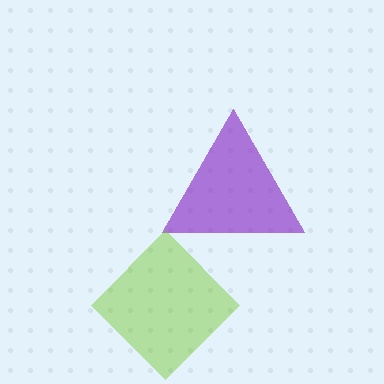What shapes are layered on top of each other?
The layered shapes are: a purple triangle, a lime diamond.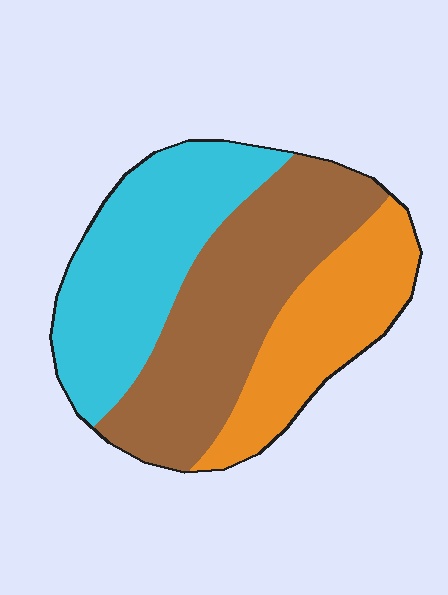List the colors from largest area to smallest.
From largest to smallest: brown, cyan, orange.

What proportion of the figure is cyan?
Cyan covers 35% of the figure.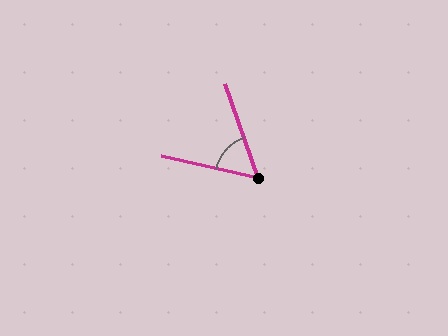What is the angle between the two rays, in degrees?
Approximately 58 degrees.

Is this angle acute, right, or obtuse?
It is acute.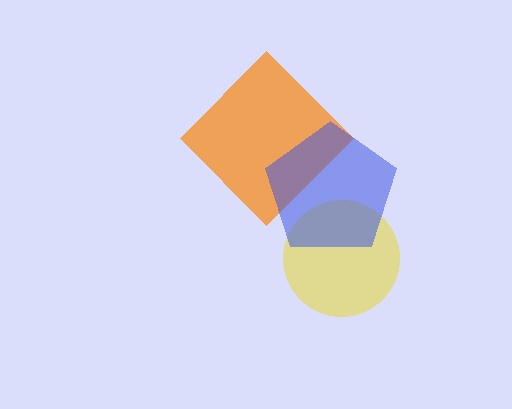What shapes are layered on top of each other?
The layered shapes are: a yellow circle, an orange diamond, a blue pentagon.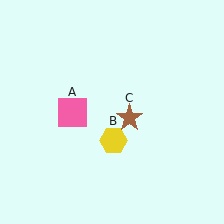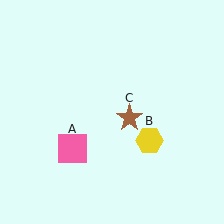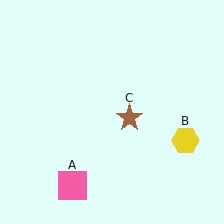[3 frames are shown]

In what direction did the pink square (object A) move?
The pink square (object A) moved down.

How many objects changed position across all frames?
2 objects changed position: pink square (object A), yellow hexagon (object B).